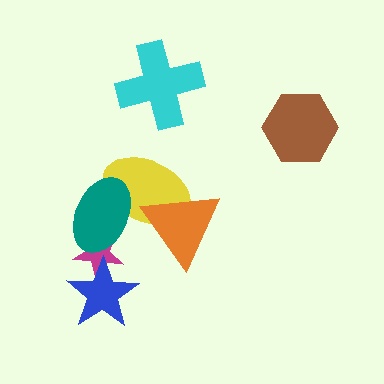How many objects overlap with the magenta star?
2 objects overlap with the magenta star.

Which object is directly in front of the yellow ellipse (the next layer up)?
The orange triangle is directly in front of the yellow ellipse.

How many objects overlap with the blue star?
1 object overlaps with the blue star.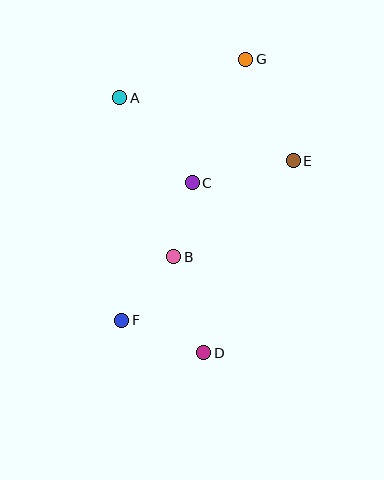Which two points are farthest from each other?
Points D and G are farthest from each other.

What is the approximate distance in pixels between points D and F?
The distance between D and F is approximately 88 pixels.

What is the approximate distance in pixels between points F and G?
The distance between F and G is approximately 289 pixels.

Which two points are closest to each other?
Points B and C are closest to each other.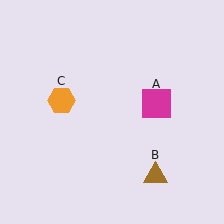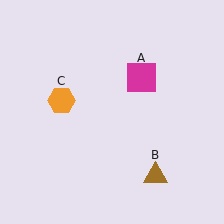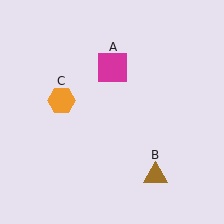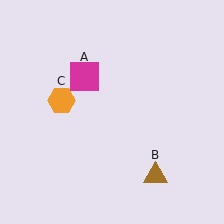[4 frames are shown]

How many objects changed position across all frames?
1 object changed position: magenta square (object A).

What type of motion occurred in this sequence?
The magenta square (object A) rotated counterclockwise around the center of the scene.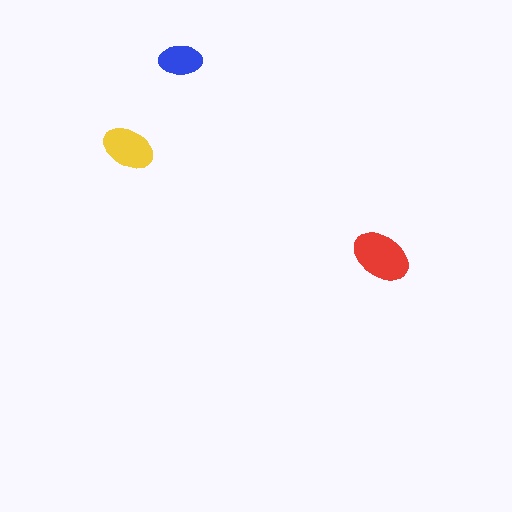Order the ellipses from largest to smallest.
the red one, the yellow one, the blue one.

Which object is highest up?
The blue ellipse is topmost.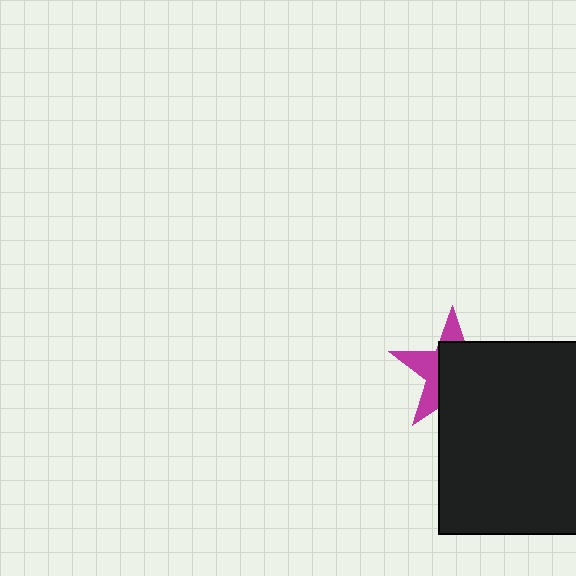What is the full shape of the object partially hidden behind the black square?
The partially hidden object is a magenta star.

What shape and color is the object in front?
The object in front is a black square.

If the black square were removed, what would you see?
You would see the complete magenta star.